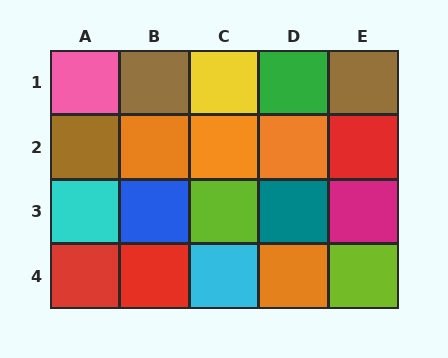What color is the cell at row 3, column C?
Lime.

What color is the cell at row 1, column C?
Yellow.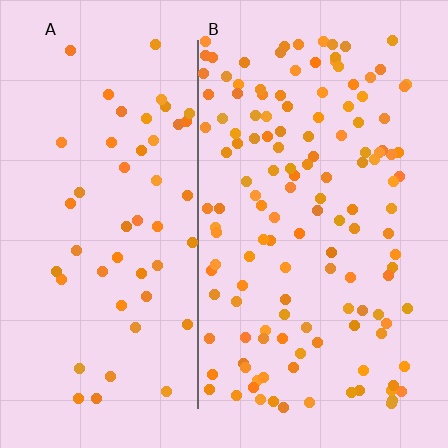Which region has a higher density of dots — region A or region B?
B (the right).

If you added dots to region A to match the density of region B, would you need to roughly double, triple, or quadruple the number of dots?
Approximately triple.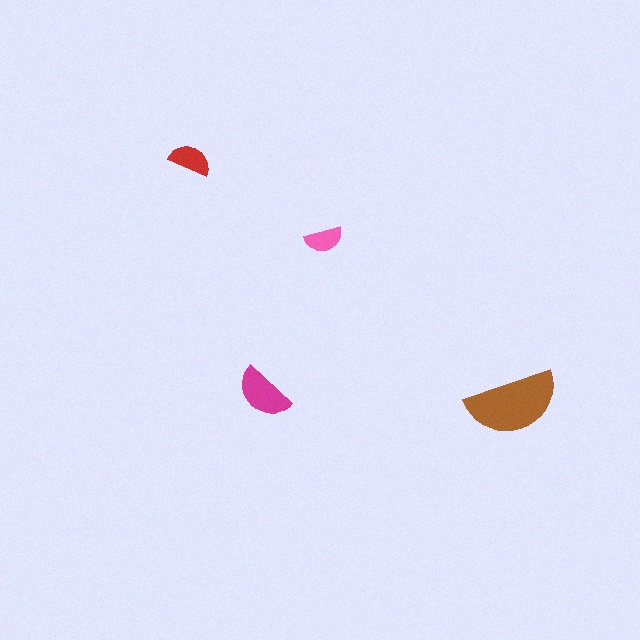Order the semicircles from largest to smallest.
the brown one, the magenta one, the red one, the pink one.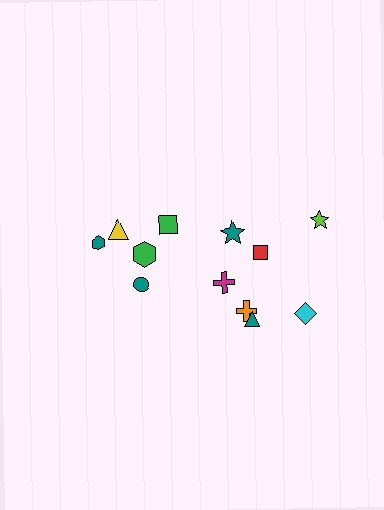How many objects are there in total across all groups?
There are 12 objects.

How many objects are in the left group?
There are 5 objects.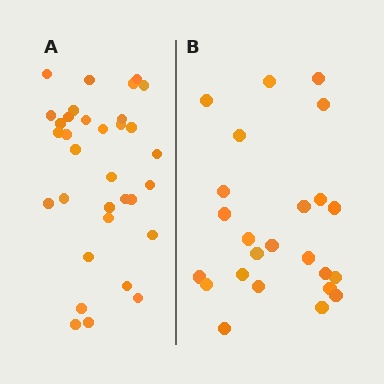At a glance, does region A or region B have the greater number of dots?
Region A (the left region) has more dots.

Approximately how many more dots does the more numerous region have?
Region A has roughly 8 or so more dots than region B.